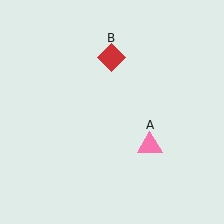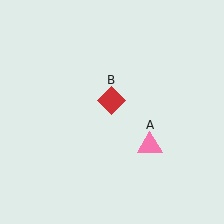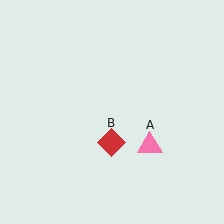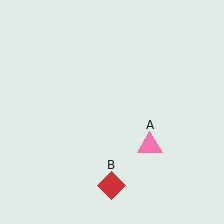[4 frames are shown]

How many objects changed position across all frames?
1 object changed position: red diamond (object B).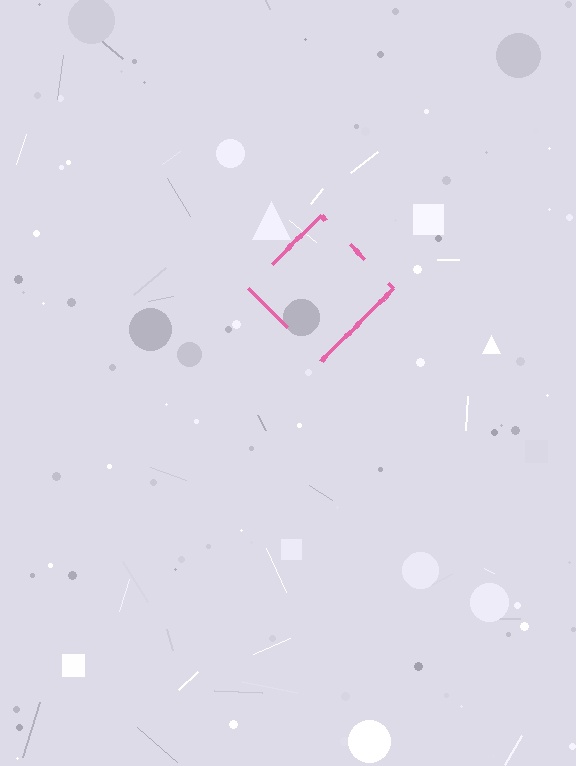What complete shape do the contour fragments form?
The contour fragments form a diamond.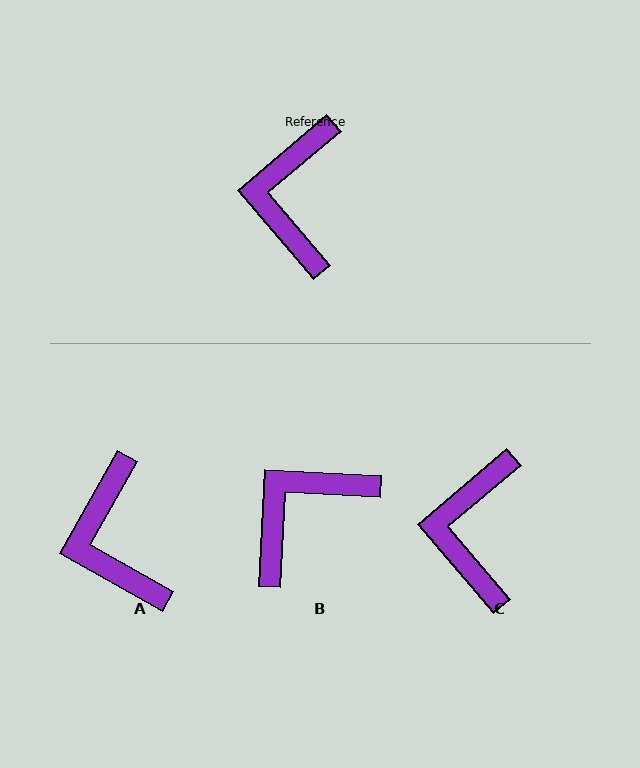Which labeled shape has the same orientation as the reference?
C.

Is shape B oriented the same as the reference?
No, it is off by about 43 degrees.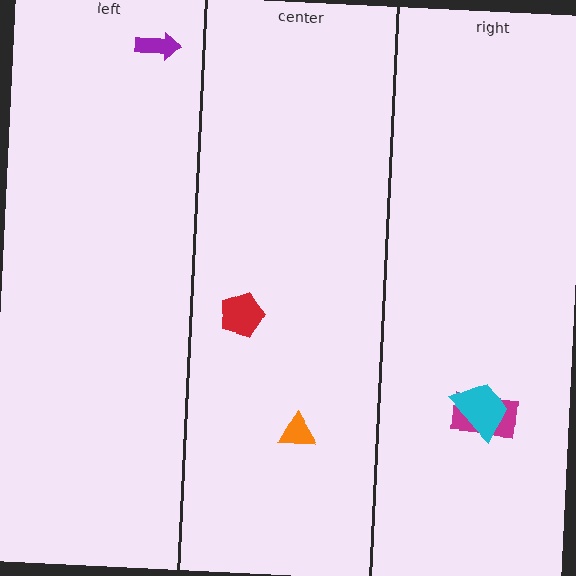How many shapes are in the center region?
2.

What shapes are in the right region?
The magenta rectangle, the cyan trapezoid.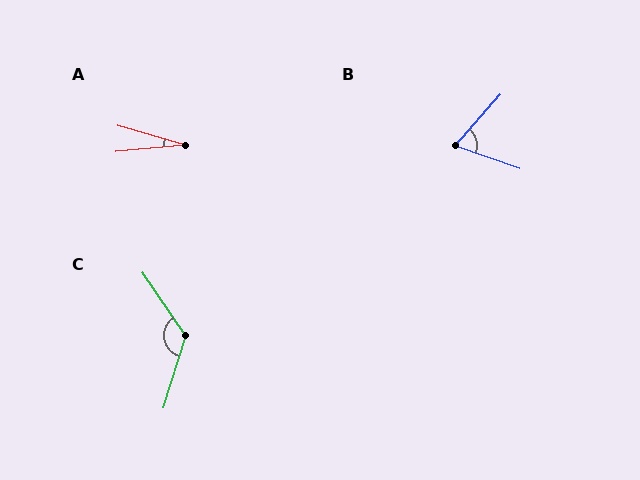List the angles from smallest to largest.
A (21°), B (68°), C (129°).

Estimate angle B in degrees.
Approximately 68 degrees.